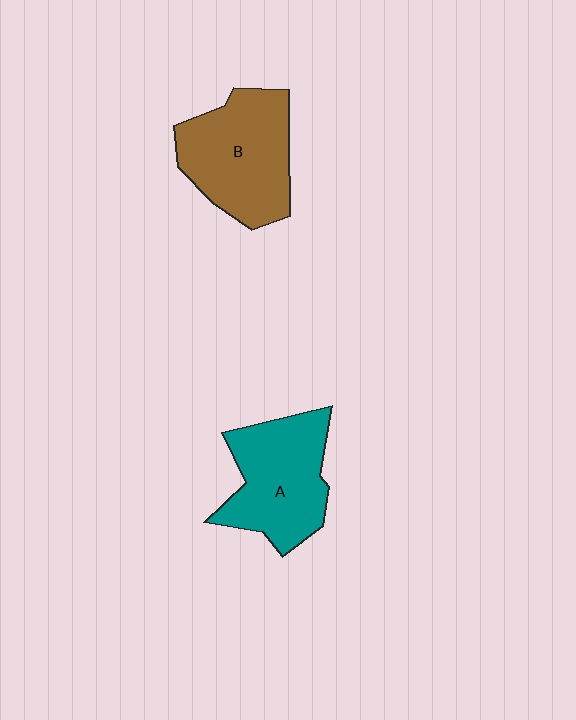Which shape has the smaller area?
Shape A (teal).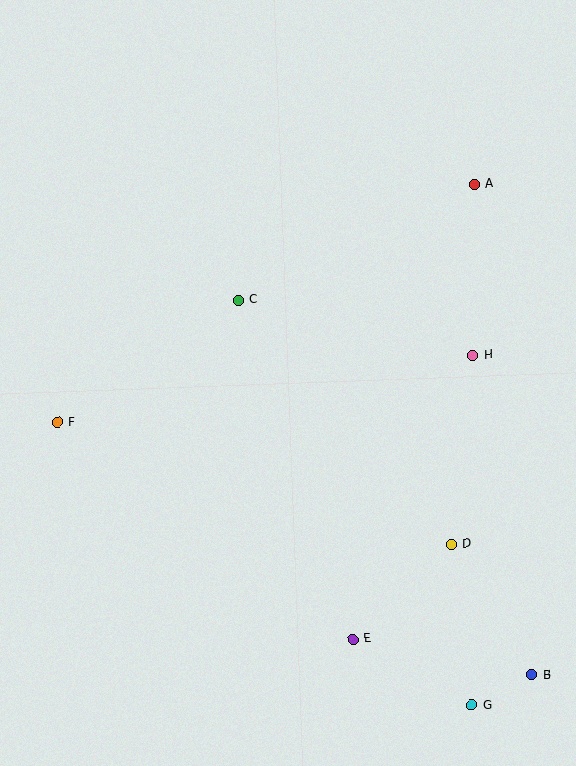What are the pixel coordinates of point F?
Point F is at (58, 423).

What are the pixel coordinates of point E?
Point E is at (353, 639).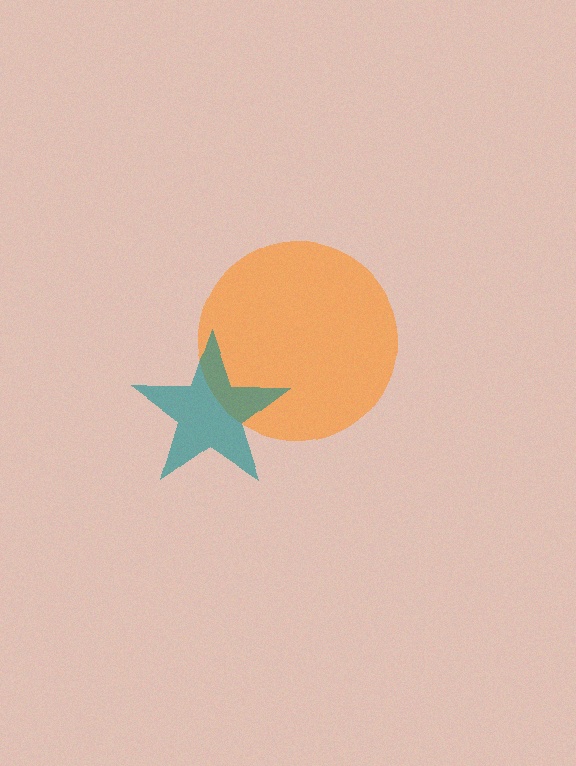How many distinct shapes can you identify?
There are 2 distinct shapes: an orange circle, a teal star.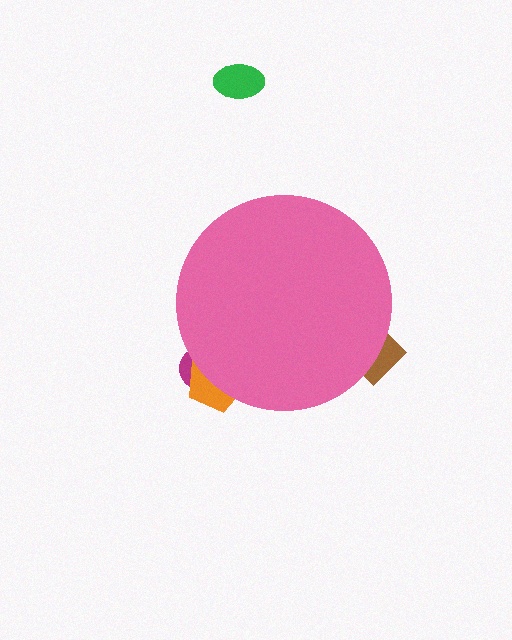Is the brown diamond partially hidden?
Yes, the brown diamond is partially hidden behind the pink circle.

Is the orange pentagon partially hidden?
Yes, the orange pentagon is partially hidden behind the pink circle.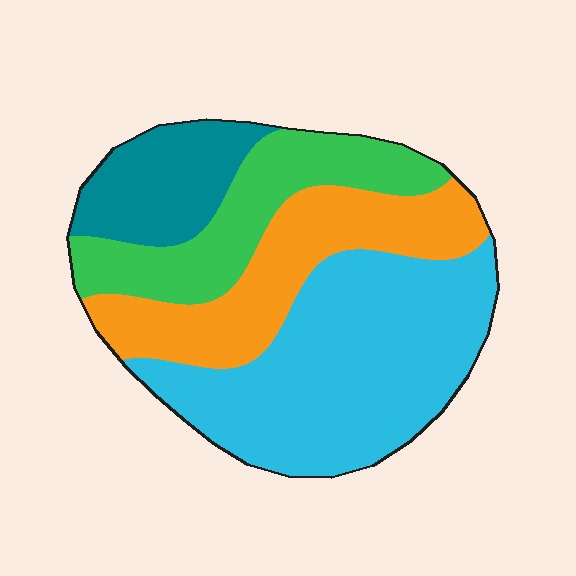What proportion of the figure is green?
Green covers around 20% of the figure.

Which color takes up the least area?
Teal, at roughly 15%.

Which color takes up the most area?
Cyan, at roughly 40%.